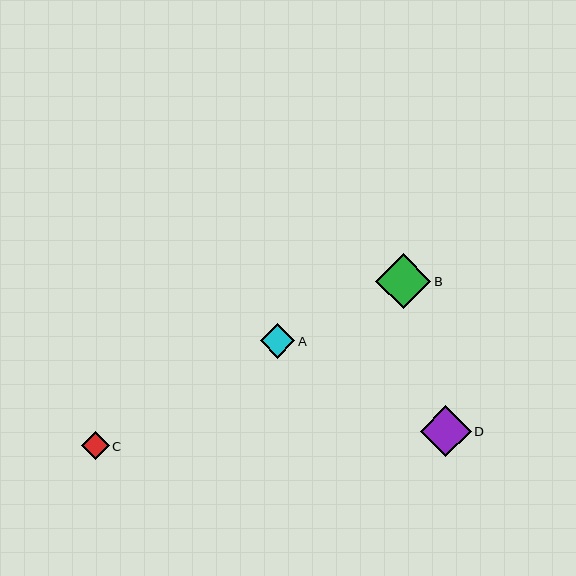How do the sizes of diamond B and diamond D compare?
Diamond B and diamond D are approximately the same size.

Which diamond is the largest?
Diamond B is the largest with a size of approximately 55 pixels.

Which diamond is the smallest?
Diamond C is the smallest with a size of approximately 28 pixels.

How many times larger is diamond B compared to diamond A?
Diamond B is approximately 1.6 times the size of diamond A.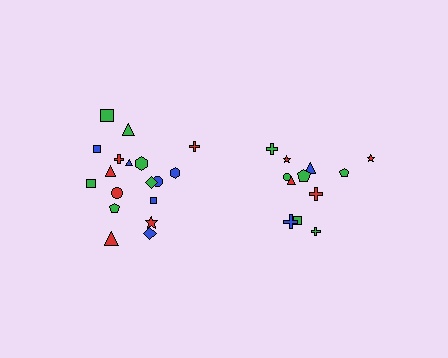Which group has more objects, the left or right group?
The left group.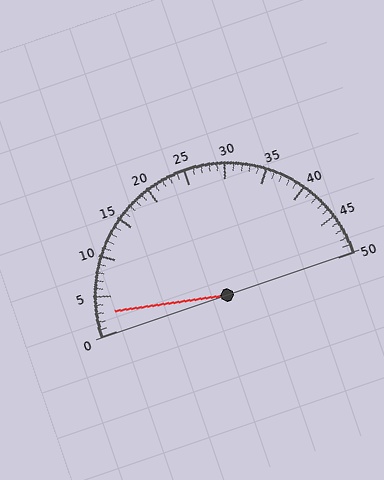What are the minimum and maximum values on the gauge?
The gauge ranges from 0 to 50.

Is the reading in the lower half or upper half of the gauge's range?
The reading is in the lower half of the range (0 to 50).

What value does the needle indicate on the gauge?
The needle indicates approximately 3.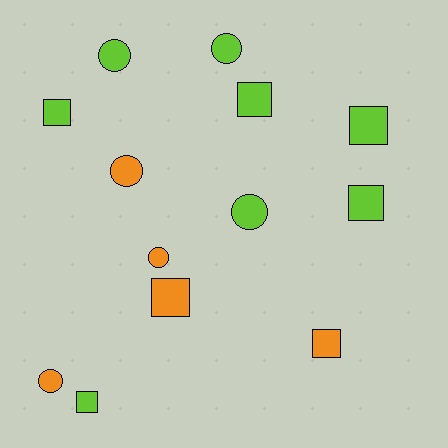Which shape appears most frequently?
Square, with 7 objects.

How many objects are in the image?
There are 13 objects.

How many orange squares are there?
There are 2 orange squares.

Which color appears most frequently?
Lime, with 8 objects.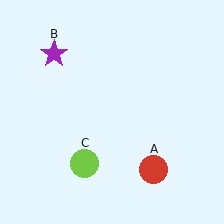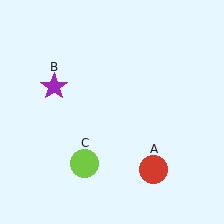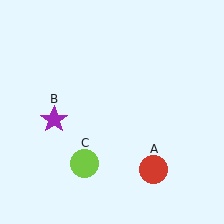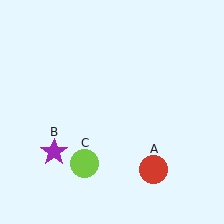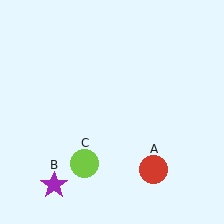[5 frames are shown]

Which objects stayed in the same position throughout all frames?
Red circle (object A) and lime circle (object C) remained stationary.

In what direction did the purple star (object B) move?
The purple star (object B) moved down.